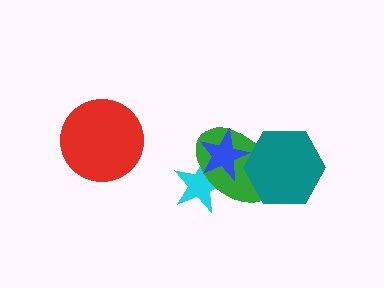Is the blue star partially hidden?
No, no other shape covers it.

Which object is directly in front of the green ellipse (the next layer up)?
The blue star is directly in front of the green ellipse.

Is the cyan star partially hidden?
Yes, it is partially covered by another shape.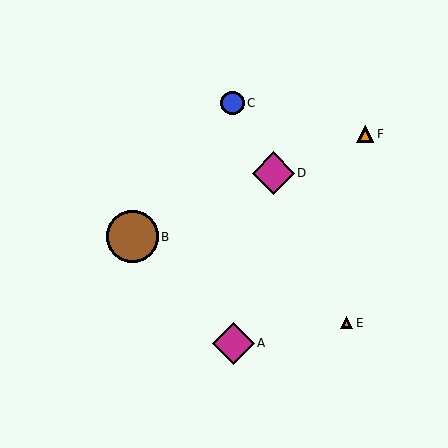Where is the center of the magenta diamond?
The center of the magenta diamond is at (273, 173).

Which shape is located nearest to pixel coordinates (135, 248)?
The brown circle (labeled B) at (132, 237) is nearest to that location.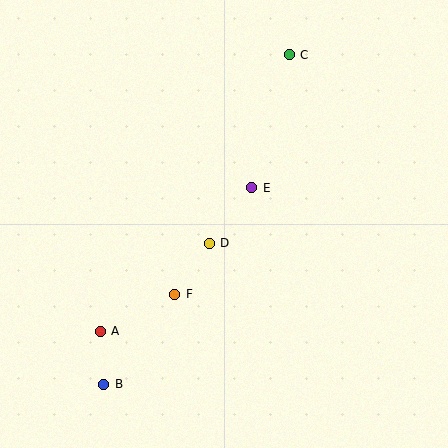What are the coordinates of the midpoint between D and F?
The midpoint between D and F is at (192, 269).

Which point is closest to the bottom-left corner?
Point B is closest to the bottom-left corner.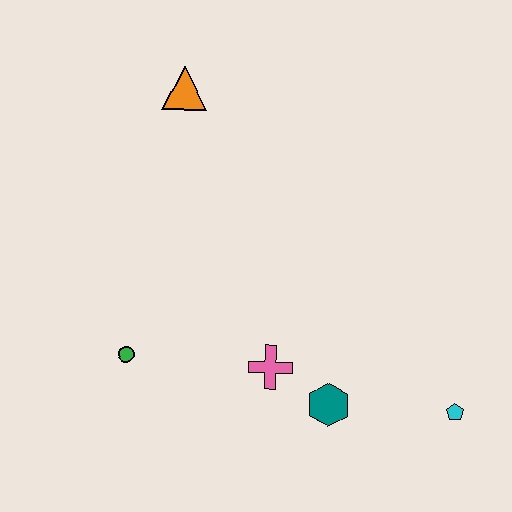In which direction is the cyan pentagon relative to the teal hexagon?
The cyan pentagon is to the right of the teal hexagon.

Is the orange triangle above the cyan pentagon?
Yes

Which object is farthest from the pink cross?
The orange triangle is farthest from the pink cross.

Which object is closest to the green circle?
The pink cross is closest to the green circle.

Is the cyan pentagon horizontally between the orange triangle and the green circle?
No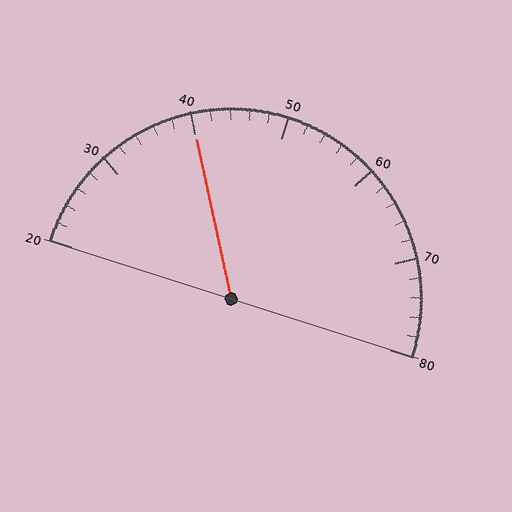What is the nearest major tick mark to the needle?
The nearest major tick mark is 40.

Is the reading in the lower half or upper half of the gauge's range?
The reading is in the lower half of the range (20 to 80).